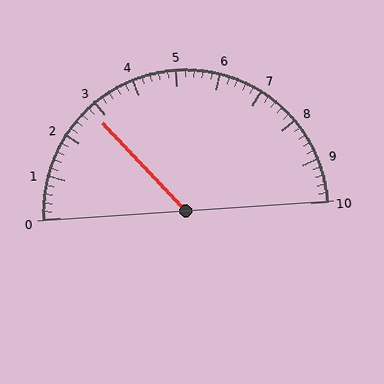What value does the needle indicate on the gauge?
The needle indicates approximately 2.8.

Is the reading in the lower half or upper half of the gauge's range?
The reading is in the lower half of the range (0 to 10).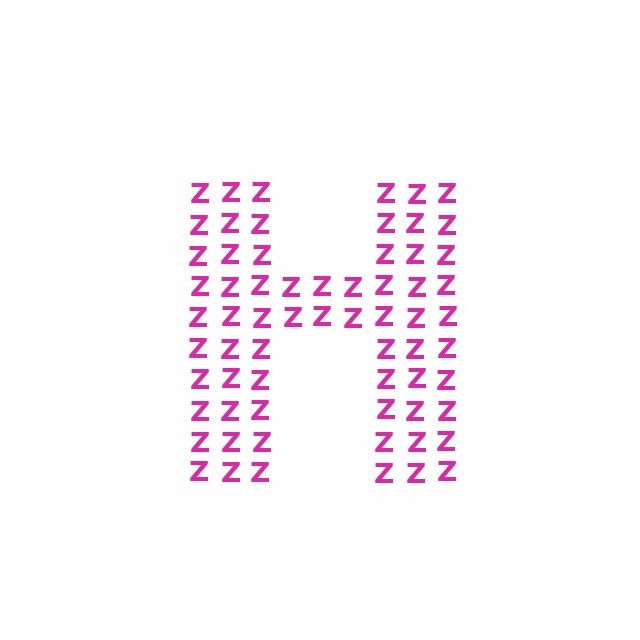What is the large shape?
The large shape is the letter H.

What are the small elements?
The small elements are letter Z's.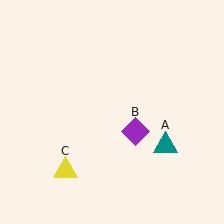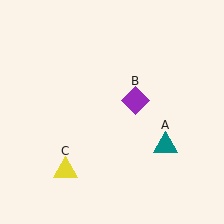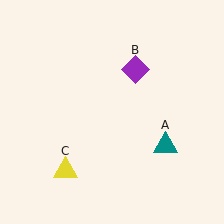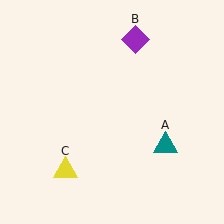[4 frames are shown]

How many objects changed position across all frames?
1 object changed position: purple diamond (object B).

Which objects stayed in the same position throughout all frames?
Teal triangle (object A) and yellow triangle (object C) remained stationary.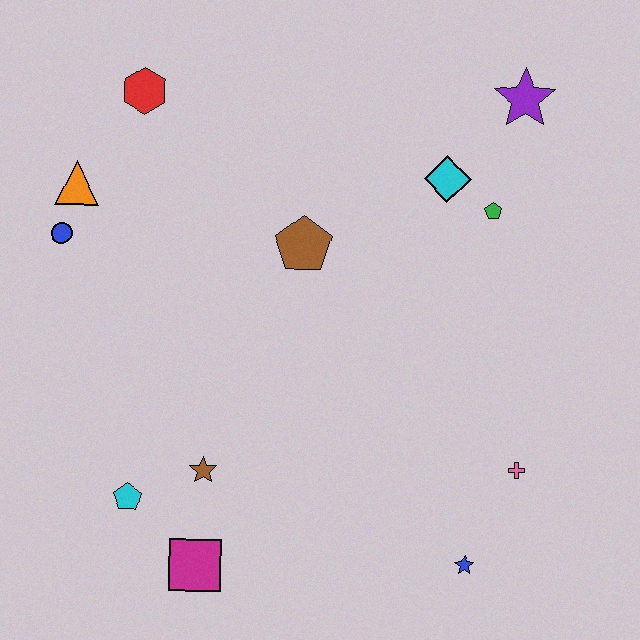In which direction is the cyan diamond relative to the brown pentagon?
The cyan diamond is to the right of the brown pentagon.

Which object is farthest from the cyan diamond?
The magenta square is farthest from the cyan diamond.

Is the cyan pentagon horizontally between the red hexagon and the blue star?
No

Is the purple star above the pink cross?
Yes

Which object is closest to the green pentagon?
The cyan diamond is closest to the green pentagon.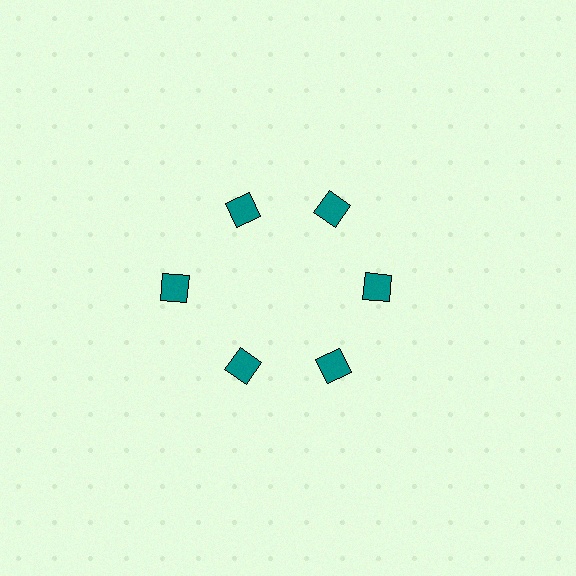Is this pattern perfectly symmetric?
No. The 6 teal diamonds are arranged in a ring, but one element near the 9 o'clock position is pushed outward from the center, breaking the 6-fold rotational symmetry.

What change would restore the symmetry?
The symmetry would be restored by moving it inward, back onto the ring so that all 6 diamonds sit at equal angles and equal distance from the center.